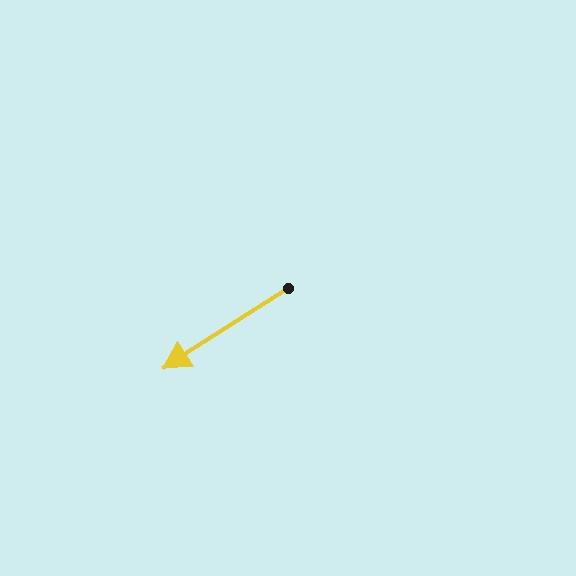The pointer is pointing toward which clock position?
Roughly 8 o'clock.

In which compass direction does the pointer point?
Southwest.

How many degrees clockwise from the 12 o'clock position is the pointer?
Approximately 237 degrees.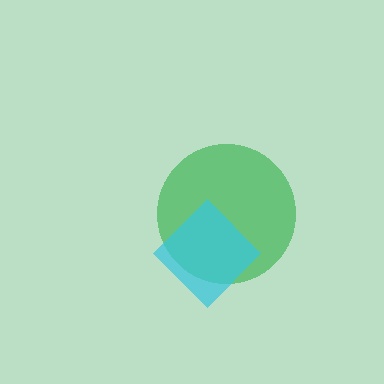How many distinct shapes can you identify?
There are 2 distinct shapes: a green circle, a cyan diamond.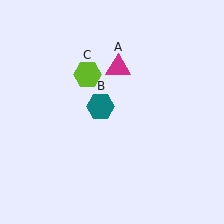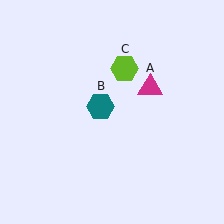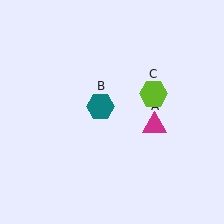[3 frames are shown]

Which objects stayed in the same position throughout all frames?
Teal hexagon (object B) remained stationary.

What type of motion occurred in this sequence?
The magenta triangle (object A), lime hexagon (object C) rotated clockwise around the center of the scene.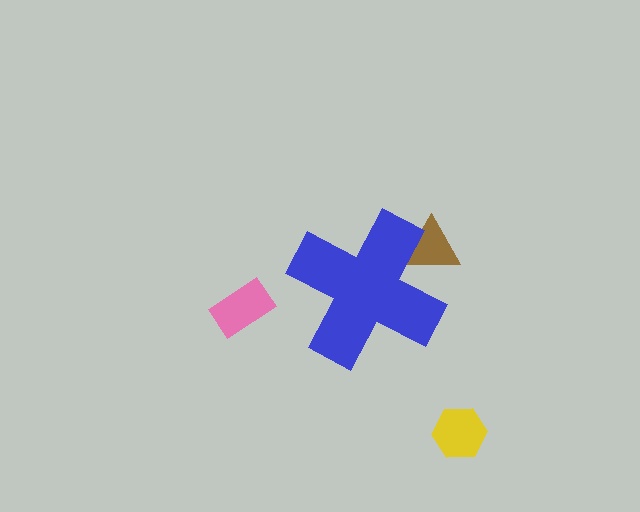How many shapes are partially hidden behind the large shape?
1 shape is partially hidden.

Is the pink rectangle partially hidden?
No, the pink rectangle is fully visible.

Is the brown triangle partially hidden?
Yes, the brown triangle is partially hidden behind the blue cross.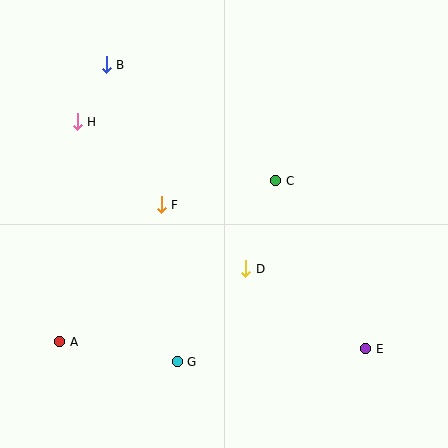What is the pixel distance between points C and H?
The distance between C and H is 207 pixels.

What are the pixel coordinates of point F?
Point F is at (161, 205).